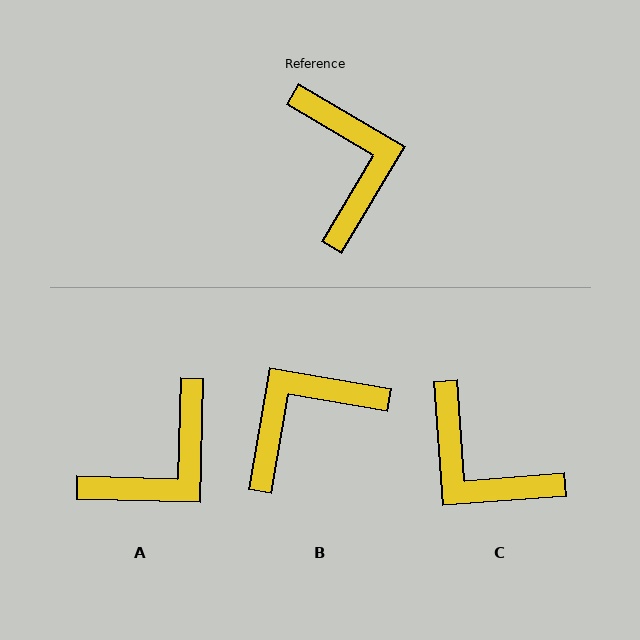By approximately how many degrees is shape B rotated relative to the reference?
Approximately 111 degrees counter-clockwise.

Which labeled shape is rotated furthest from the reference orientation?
C, about 145 degrees away.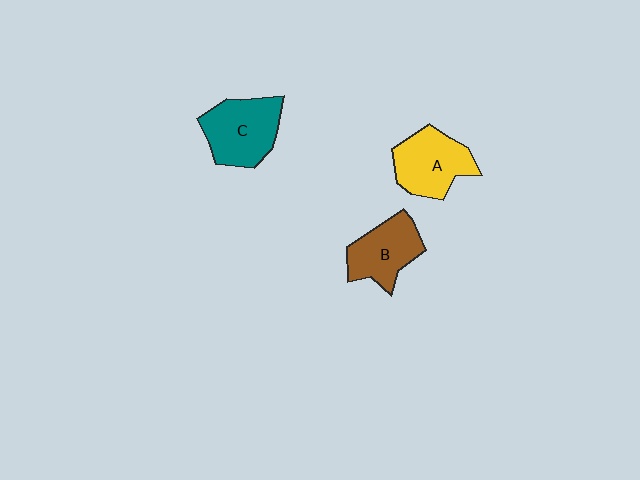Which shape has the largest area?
Shape C (teal).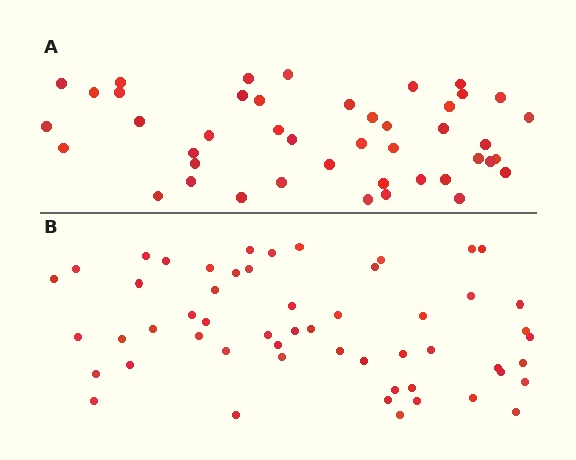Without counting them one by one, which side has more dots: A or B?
Region B (the bottom region) has more dots.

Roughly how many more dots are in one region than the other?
Region B has roughly 10 or so more dots than region A.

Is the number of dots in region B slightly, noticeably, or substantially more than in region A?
Region B has only slightly more — the two regions are fairly close. The ratio is roughly 1.2 to 1.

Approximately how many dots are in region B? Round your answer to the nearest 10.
About 50 dots. (The exact count is 54, which rounds to 50.)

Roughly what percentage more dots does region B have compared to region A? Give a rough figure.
About 25% more.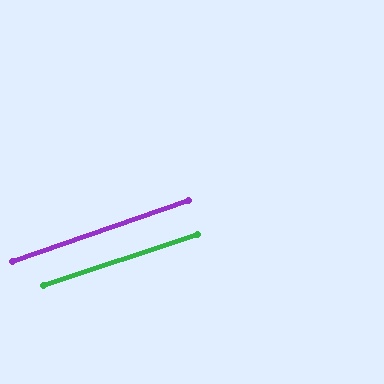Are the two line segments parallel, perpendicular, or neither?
Parallel — their directions differ by only 0.6°.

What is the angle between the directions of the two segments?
Approximately 1 degree.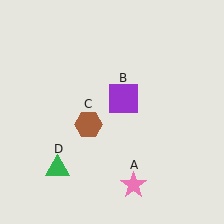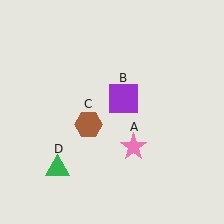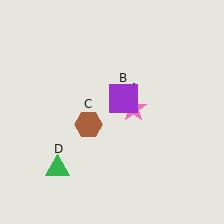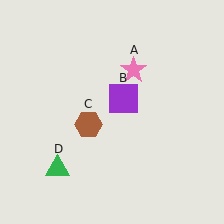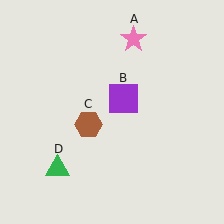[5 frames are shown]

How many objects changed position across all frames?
1 object changed position: pink star (object A).